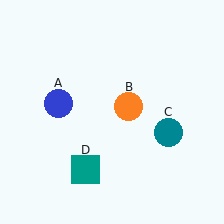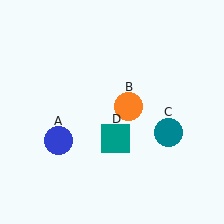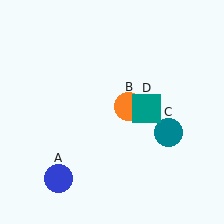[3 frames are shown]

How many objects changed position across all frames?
2 objects changed position: blue circle (object A), teal square (object D).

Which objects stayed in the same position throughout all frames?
Orange circle (object B) and teal circle (object C) remained stationary.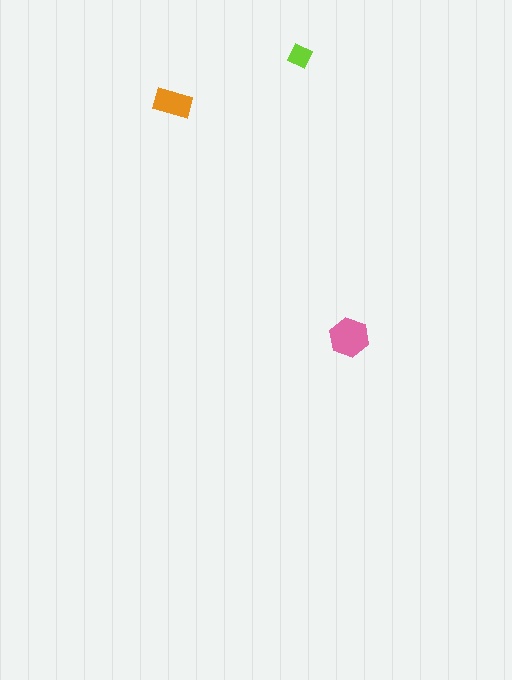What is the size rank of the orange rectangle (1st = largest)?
2nd.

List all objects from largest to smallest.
The pink hexagon, the orange rectangle, the lime diamond.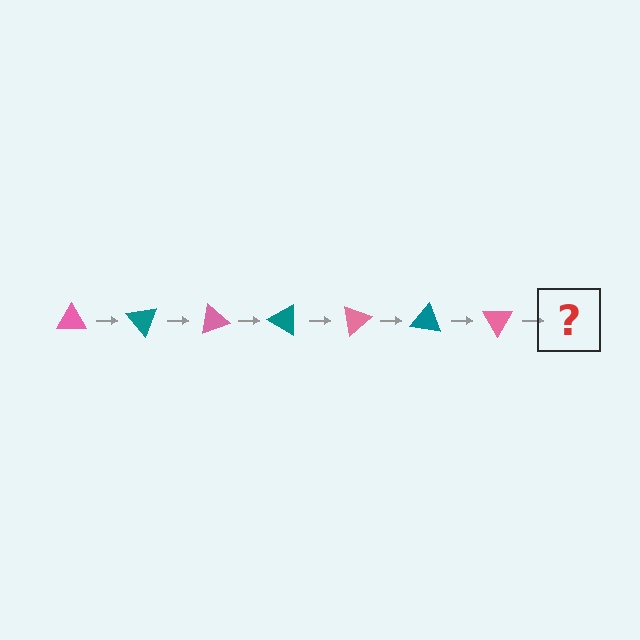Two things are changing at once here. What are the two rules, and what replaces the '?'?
The two rules are that it rotates 50 degrees each step and the color cycles through pink and teal. The '?' should be a teal triangle, rotated 350 degrees from the start.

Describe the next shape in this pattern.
It should be a teal triangle, rotated 350 degrees from the start.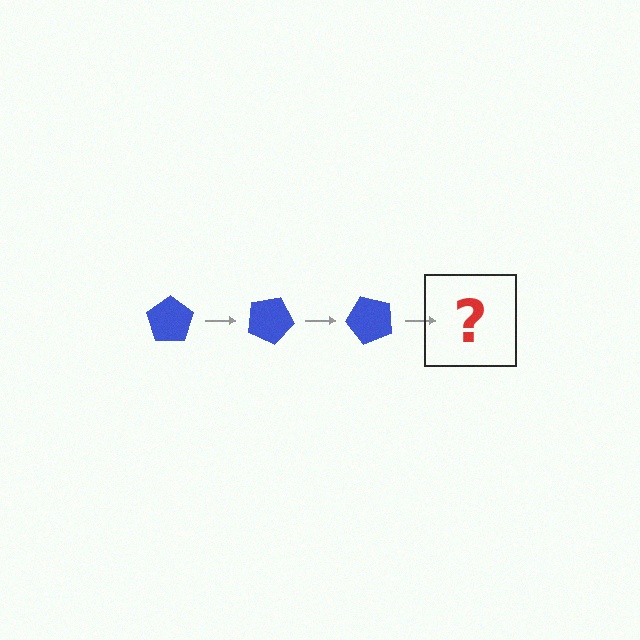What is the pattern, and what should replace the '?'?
The pattern is that the pentagon rotates 25 degrees each step. The '?' should be a blue pentagon rotated 75 degrees.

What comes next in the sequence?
The next element should be a blue pentagon rotated 75 degrees.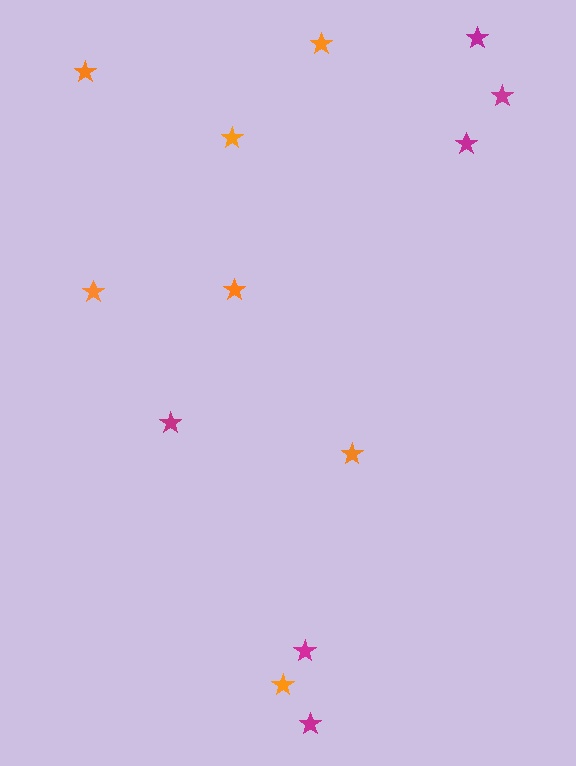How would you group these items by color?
There are 2 groups: one group of orange stars (7) and one group of magenta stars (6).